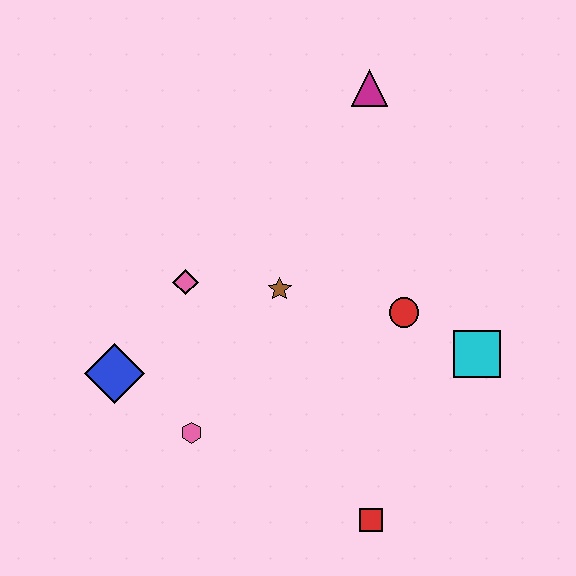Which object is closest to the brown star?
The pink diamond is closest to the brown star.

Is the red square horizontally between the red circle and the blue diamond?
Yes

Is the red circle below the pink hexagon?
No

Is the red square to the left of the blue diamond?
No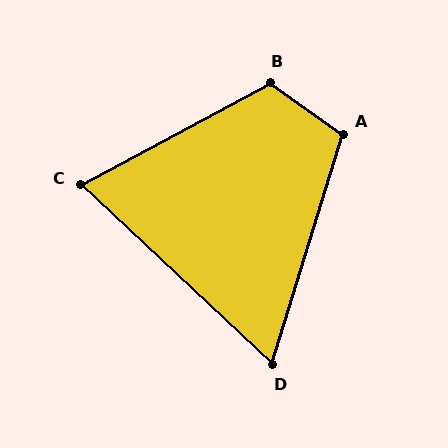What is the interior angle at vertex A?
Approximately 109 degrees (obtuse).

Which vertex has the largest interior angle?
B, at approximately 116 degrees.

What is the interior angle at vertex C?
Approximately 71 degrees (acute).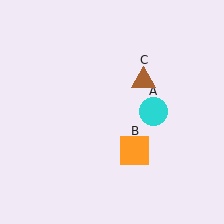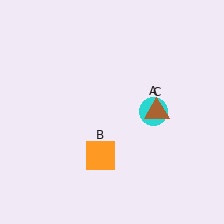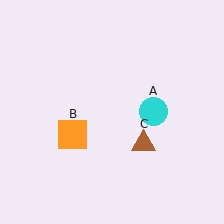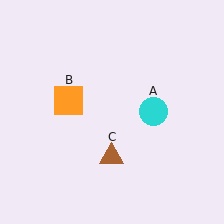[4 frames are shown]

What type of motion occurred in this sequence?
The orange square (object B), brown triangle (object C) rotated clockwise around the center of the scene.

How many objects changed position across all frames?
2 objects changed position: orange square (object B), brown triangle (object C).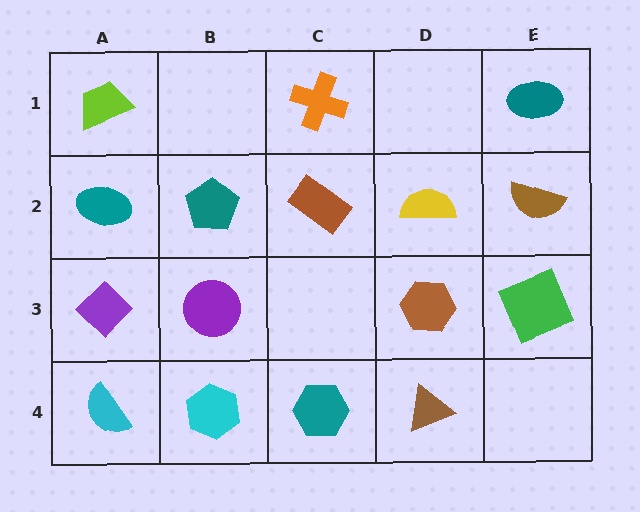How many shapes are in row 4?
4 shapes.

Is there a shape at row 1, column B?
No, that cell is empty.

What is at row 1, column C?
An orange cross.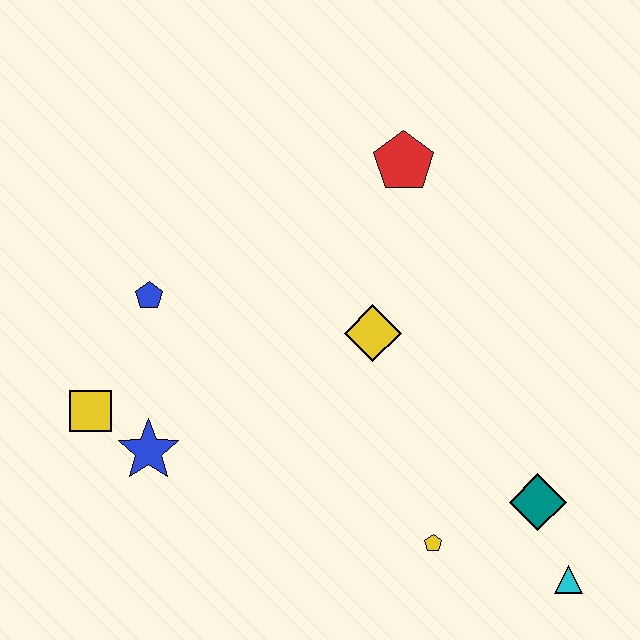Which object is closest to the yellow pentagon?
The teal diamond is closest to the yellow pentagon.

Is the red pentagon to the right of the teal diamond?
No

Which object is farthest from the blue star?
The cyan triangle is farthest from the blue star.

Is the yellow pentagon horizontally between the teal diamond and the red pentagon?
Yes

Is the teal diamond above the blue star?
No